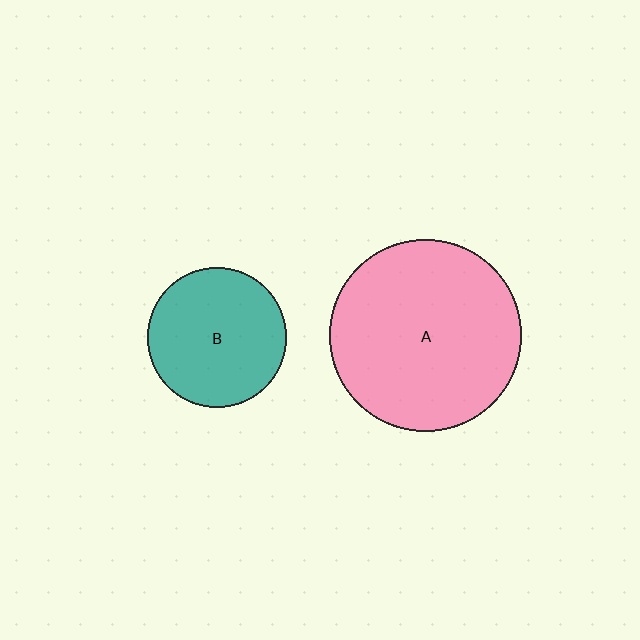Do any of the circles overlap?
No, none of the circles overlap.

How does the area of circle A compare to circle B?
Approximately 1.9 times.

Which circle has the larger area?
Circle A (pink).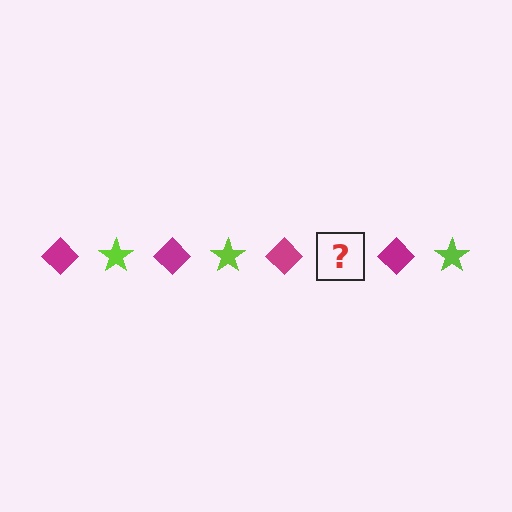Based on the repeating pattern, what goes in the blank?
The blank should be a lime star.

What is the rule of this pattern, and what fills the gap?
The rule is that the pattern alternates between magenta diamond and lime star. The gap should be filled with a lime star.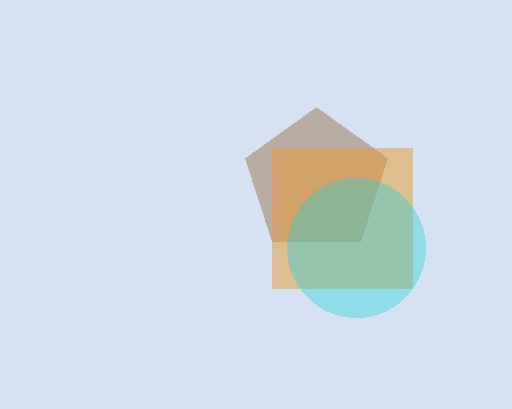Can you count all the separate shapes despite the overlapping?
Yes, there are 3 separate shapes.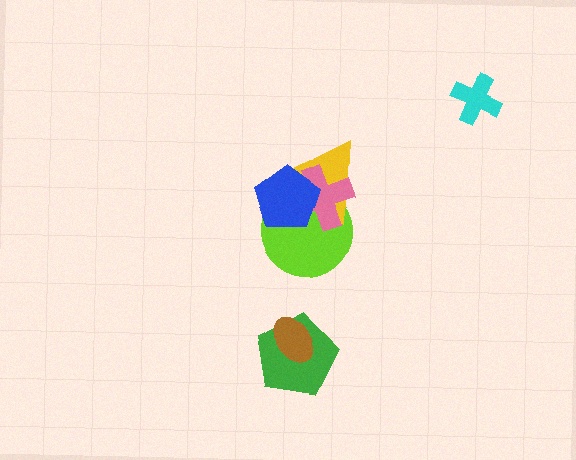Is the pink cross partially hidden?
Yes, it is partially covered by another shape.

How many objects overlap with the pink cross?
3 objects overlap with the pink cross.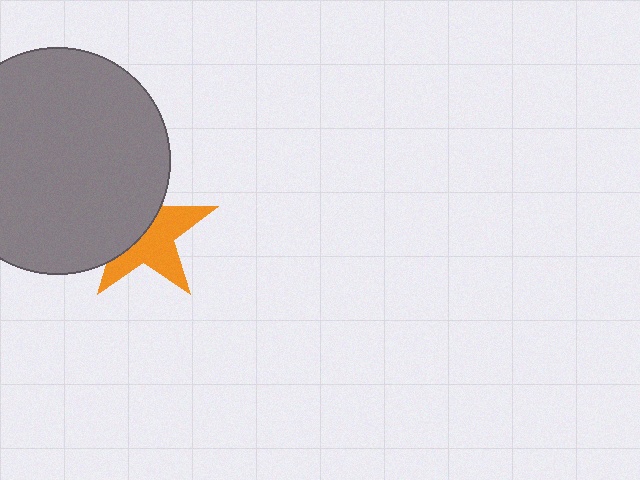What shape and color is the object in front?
The object in front is a gray circle.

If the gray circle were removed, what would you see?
You would see the complete orange star.